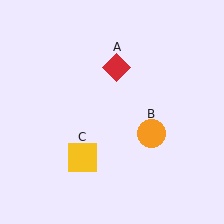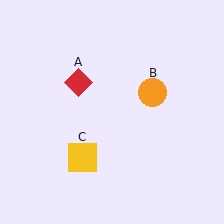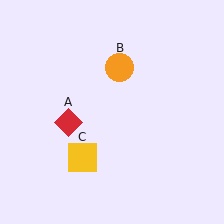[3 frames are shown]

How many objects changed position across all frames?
2 objects changed position: red diamond (object A), orange circle (object B).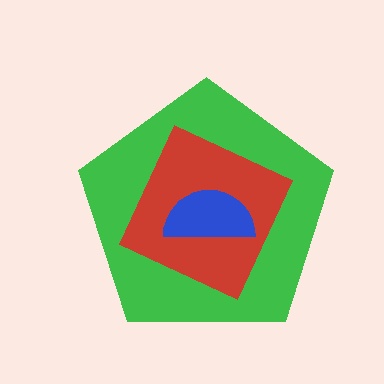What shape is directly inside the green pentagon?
The red diamond.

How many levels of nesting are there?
3.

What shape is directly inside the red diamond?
The blue semicircle.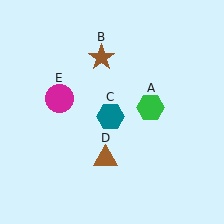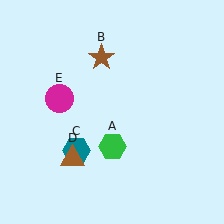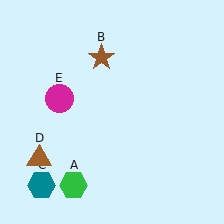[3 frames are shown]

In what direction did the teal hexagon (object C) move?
The teal hexagon (object C) moved down and to the left.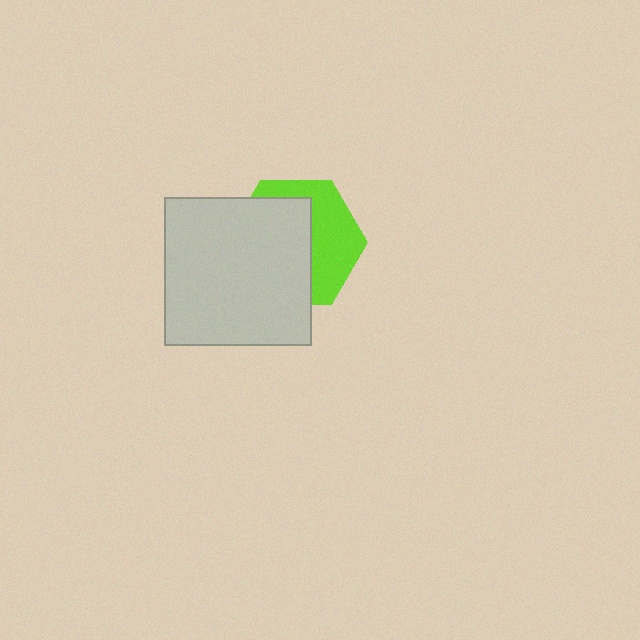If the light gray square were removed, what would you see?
You would see the complete lime hexagon.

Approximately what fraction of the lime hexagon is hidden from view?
Roughly 57% of the lime hexagon is hidden behind the light gray square.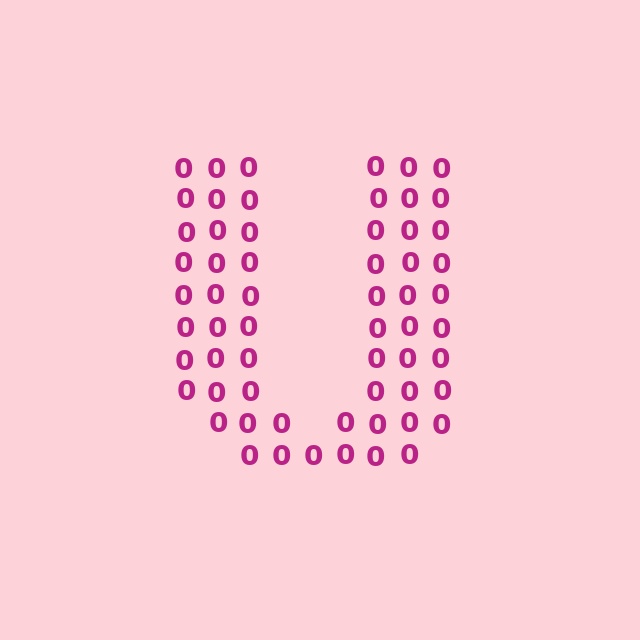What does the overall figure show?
The overall figure shows the letter U.